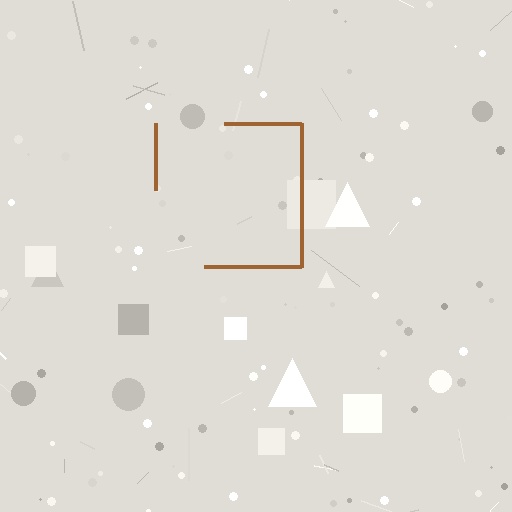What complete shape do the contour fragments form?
The contour fragments form a square.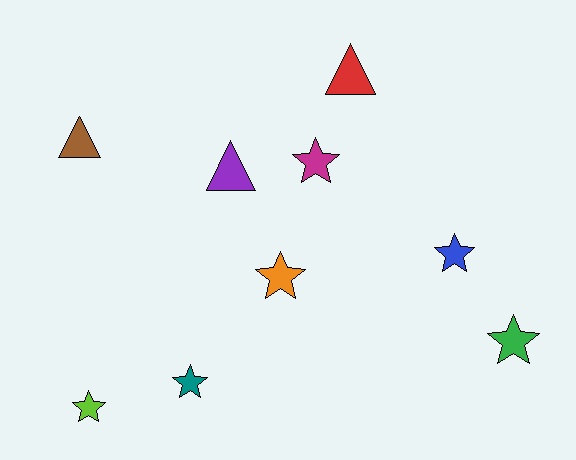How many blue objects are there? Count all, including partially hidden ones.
There is 1 blue object.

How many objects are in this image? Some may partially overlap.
There are 9 objects.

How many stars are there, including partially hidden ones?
There are 6 stars.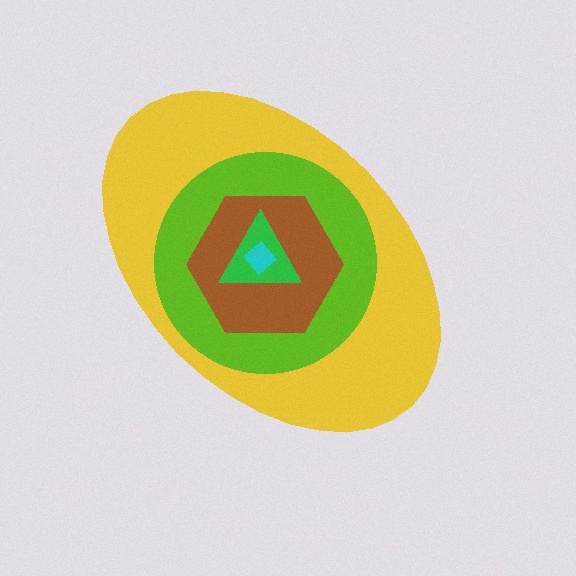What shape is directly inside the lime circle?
The brown hexagon.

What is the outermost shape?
The yellow ellipse.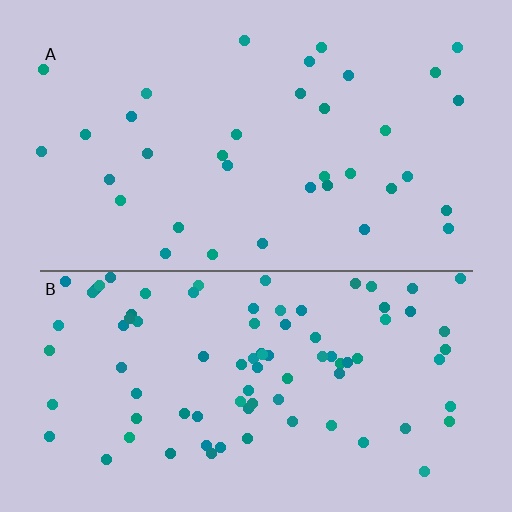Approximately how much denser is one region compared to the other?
Approximately 2.4× — region B over region A.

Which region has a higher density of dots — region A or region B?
B (the bottom).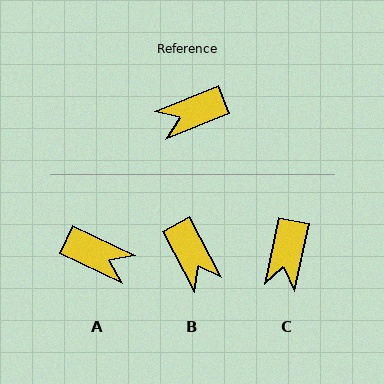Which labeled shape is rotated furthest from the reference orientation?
A, about 133 degrees away.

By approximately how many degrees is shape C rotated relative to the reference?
Approximately 56 degrees counter-clockwise.